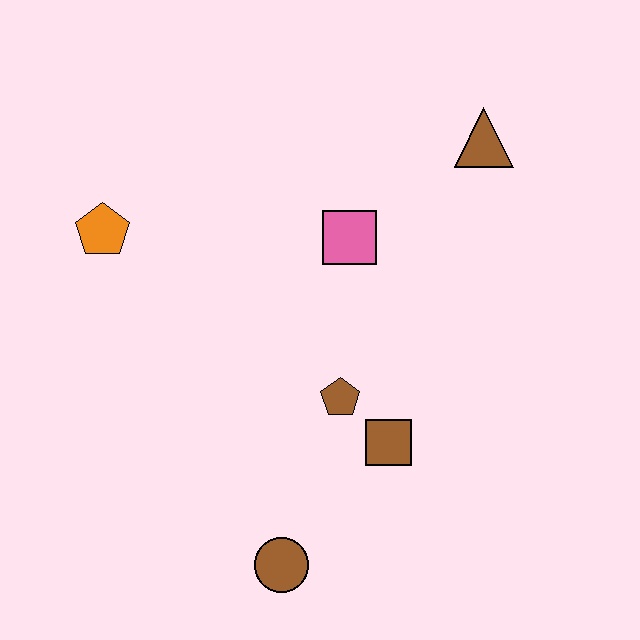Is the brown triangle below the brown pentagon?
No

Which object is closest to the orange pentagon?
The pink square is closest to the orange pentagon.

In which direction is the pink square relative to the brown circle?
The pink square is above the brown circle.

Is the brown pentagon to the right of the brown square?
No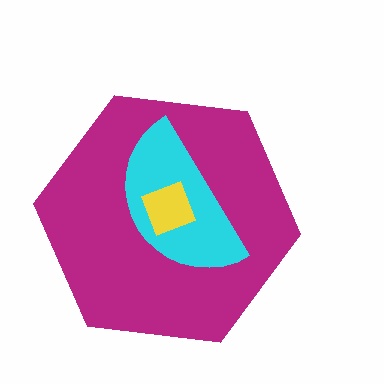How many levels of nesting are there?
3.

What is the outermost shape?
The magenta hexagon.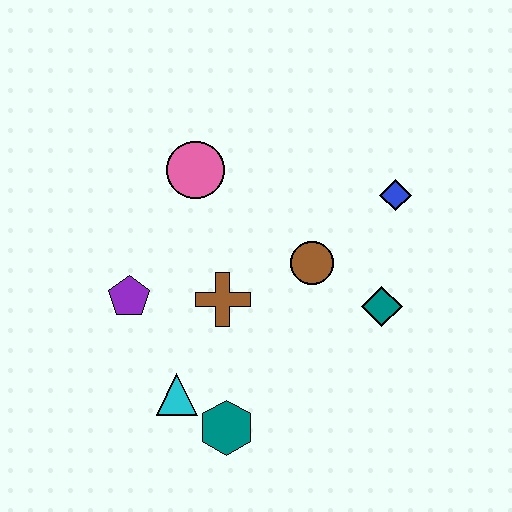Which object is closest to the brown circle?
The teal diamond is closest to the brown circle.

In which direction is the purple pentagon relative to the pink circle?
The purple pentagon is below the pink circle.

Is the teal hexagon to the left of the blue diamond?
Yes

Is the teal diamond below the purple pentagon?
Yes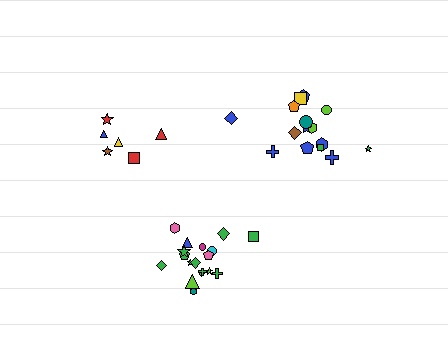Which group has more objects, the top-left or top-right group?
The top-right group.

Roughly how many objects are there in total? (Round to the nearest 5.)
Roughly 40 objects in total.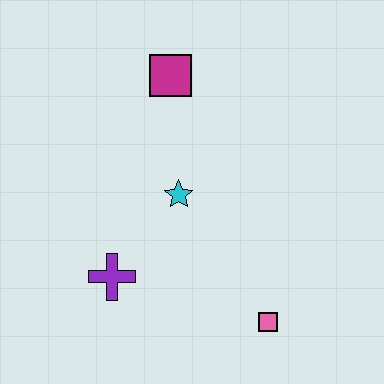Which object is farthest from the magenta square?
The pink square is farthest from the magenta square.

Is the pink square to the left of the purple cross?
No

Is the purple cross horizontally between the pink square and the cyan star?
No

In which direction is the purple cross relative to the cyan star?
The purple cross is below the cyan star.